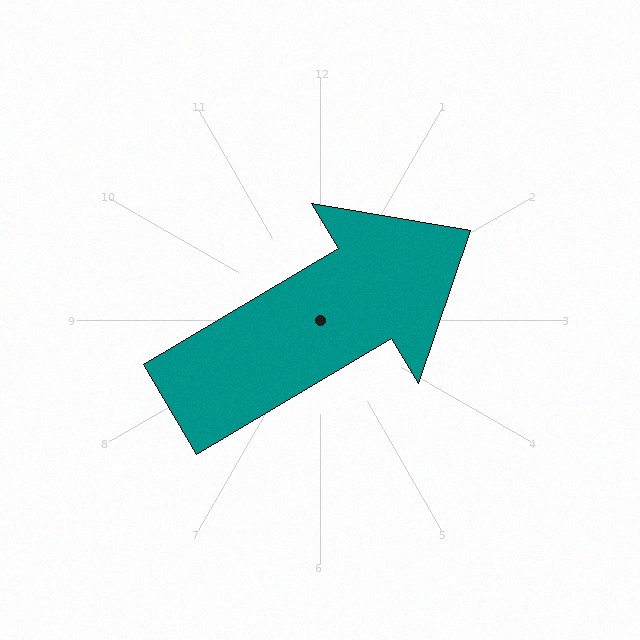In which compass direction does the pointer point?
Northeast.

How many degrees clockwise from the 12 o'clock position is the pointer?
Approximately 59 degrees.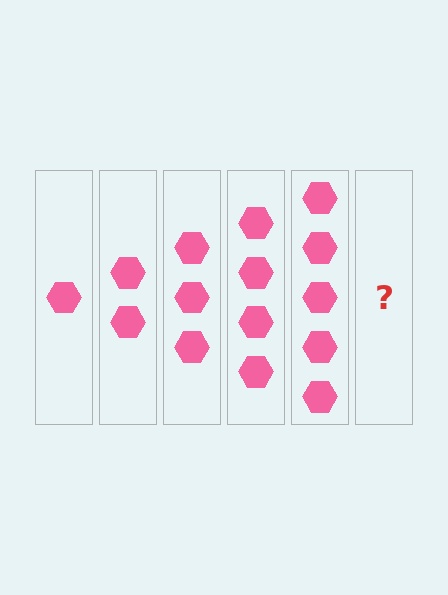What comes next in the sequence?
The next element should be 6 hexagons.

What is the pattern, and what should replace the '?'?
The pattern is that each step adds one more hexagon. The '?' should be 6 hexagons.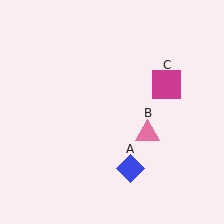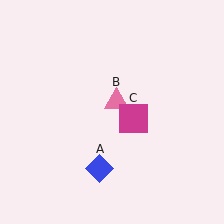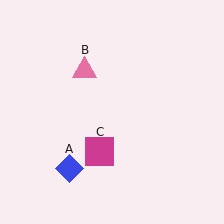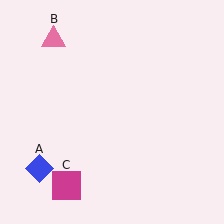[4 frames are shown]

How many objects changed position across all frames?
3 objects changed position: blue diamond (object A), pink triangle (object B), magenta square (object C).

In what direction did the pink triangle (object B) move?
The pink triangle (object B) moved up and to the left.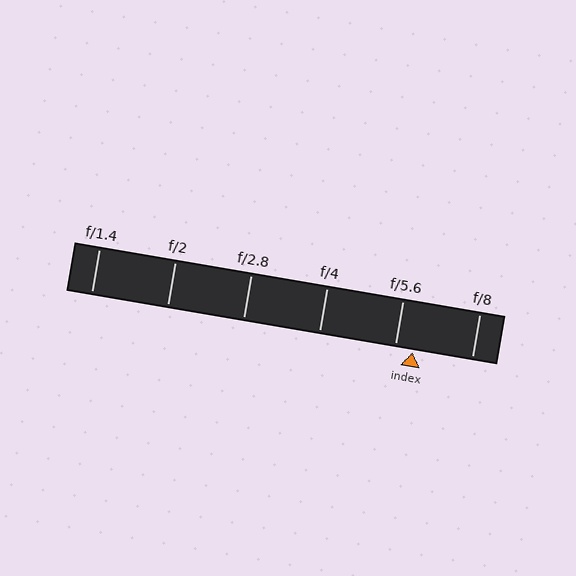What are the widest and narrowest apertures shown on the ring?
The widest aperture shown is f/1.4 and the narrowest is f/8.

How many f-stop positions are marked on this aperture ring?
There are 6 f-stop positions marked.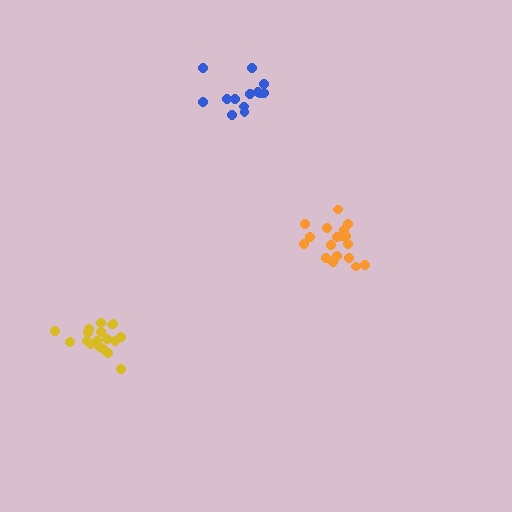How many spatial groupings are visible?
There are 3 spatial groupings.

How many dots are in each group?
Group 1: 14 dots, Group 2: 19 dots, Group 3: 18 dots (51 total).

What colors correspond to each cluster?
The clusters are colored: blue, yellow, orange.